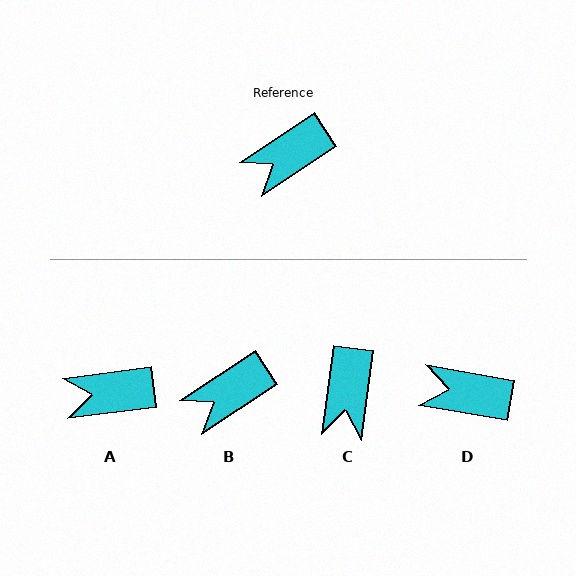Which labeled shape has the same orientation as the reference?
B.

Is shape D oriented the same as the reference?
No, it is off by about 43 degrees.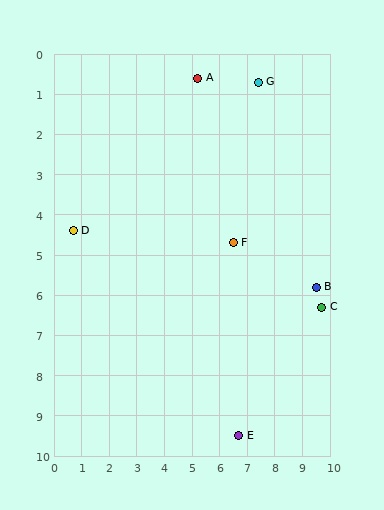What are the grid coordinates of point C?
Point C is at approximately (9.7, 6.3).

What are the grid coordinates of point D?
Point D is at approximately (0.7, 4.4).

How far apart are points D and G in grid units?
Points D and G are about 7.7 grid units apart.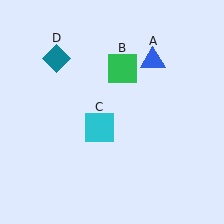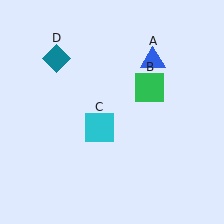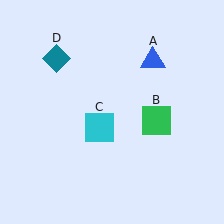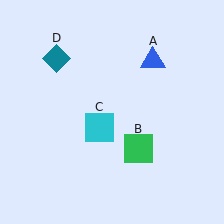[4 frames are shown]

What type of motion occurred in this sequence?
The green square (object B) rotated clockwise around the center of the scene.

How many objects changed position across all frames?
1 object changed position: green square (object B).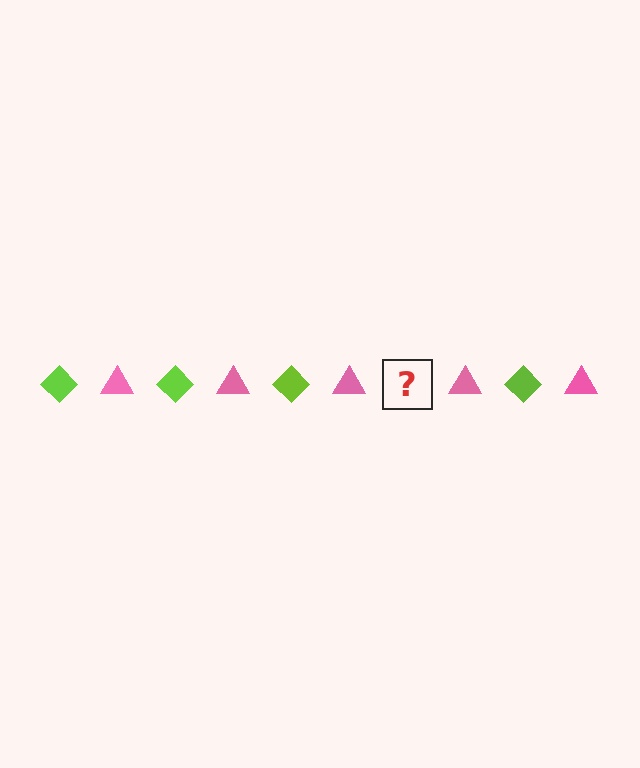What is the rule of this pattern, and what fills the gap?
The rule is that the pattern alternates between lime diamond and pink triangle. The gap should be filled with a lime diamond.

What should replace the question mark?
The question mark should be replaced with a lime diamond.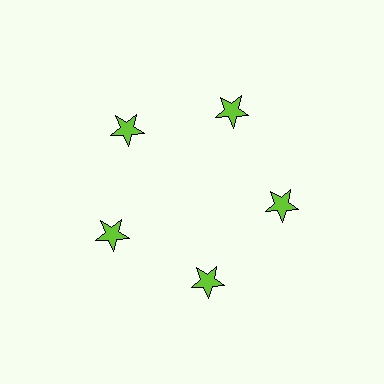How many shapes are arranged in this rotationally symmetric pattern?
There are 5 shapes, arranged in 5 groups of 1.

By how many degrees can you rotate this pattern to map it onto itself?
The pattern maps onto itself every 72 degrees of rotation.